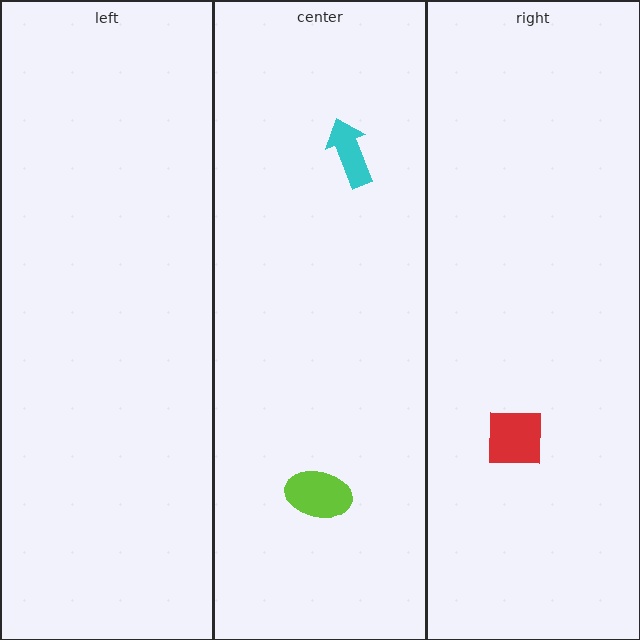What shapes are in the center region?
The cyan arrow, the lime ellipse.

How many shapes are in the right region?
1.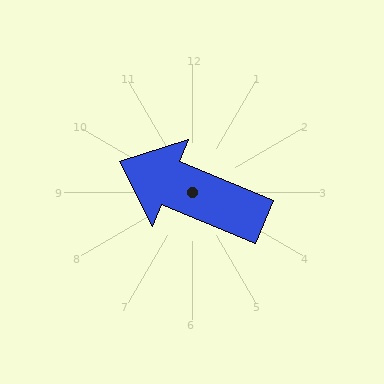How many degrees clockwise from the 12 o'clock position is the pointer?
Approximately 293 degrees.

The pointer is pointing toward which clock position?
Roughly 10 o'clock.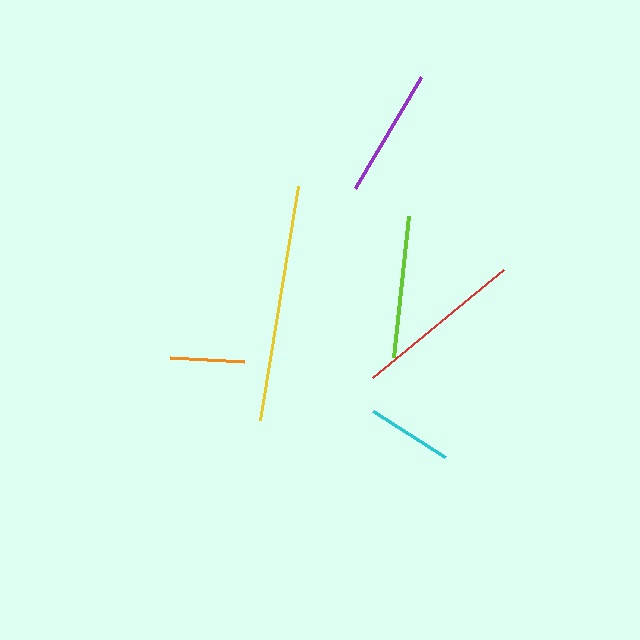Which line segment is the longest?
The yellow line is the longest at approximately 237 pixels.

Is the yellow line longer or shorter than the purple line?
The yellow line is longer than the purple line.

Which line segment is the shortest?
The orange line is the shortest at approximately 75 pixels.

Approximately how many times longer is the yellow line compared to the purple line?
The yellow line is approximately 1.8 times the length of the purple line.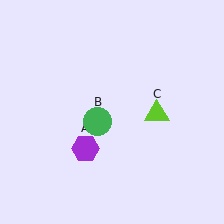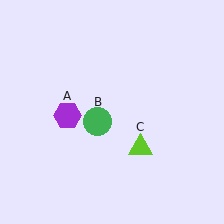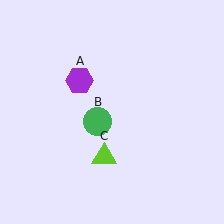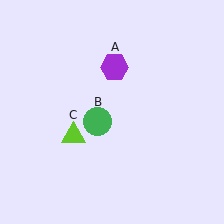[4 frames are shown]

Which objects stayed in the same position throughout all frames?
Green circle (object B) remained stationary.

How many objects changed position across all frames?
2 objects changed position: purple hexagon (object A), lime triangle (object C).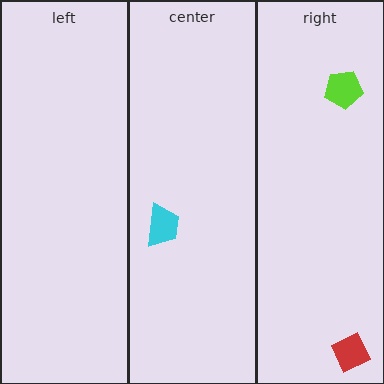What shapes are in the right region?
The red diamond, the lime pentagon.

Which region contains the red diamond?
The right region.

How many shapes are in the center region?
1.